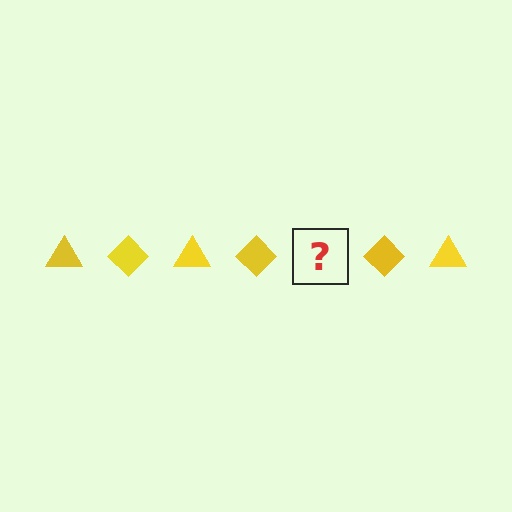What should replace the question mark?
The question mark should be replaced with a yellow triangle.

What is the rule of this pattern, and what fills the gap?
The rule is that the pattern cycles through triangle, diamond shapes in yellow. The gap should be filled with a yellow triangle.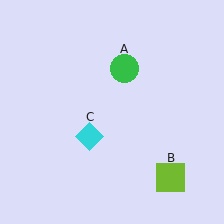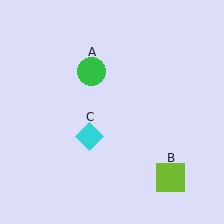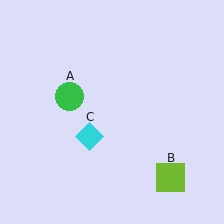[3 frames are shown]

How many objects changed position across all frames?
1 object changed position: green circle (object A).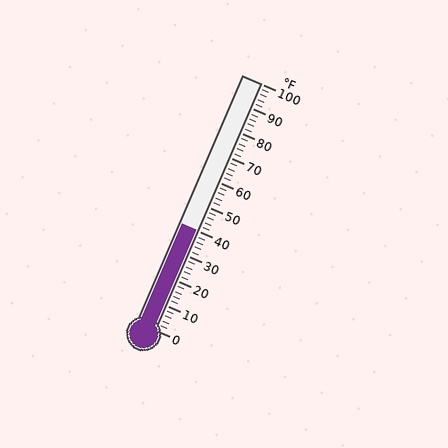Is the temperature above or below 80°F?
The temperature is below 80°F.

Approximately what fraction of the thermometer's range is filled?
The thermometer is filled to approximately 40% of its range.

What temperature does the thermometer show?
The thermometer shows approximately 40°F.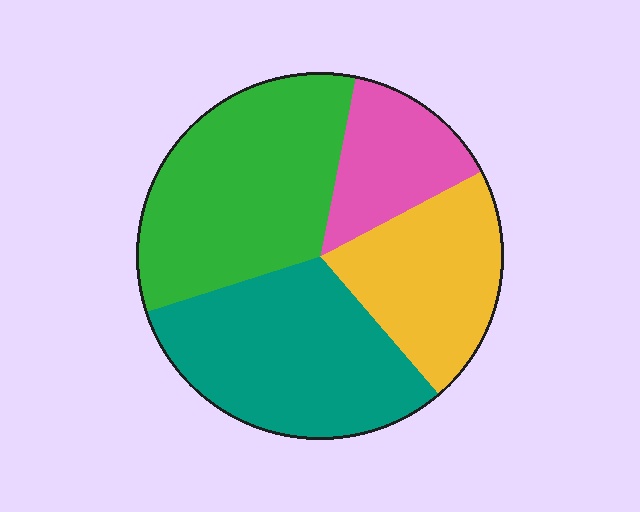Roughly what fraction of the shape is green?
Green covers about 35% of the shape.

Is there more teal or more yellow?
Teal.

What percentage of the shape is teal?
Teal takes up about one third (1/3) of the shape.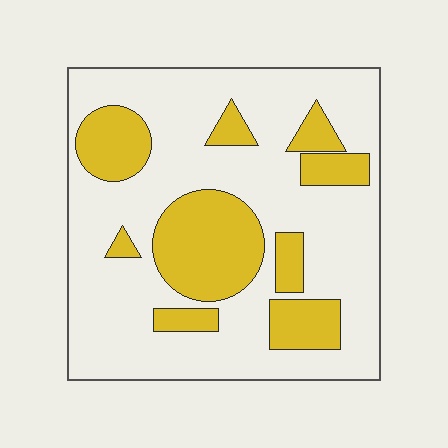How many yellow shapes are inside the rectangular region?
9.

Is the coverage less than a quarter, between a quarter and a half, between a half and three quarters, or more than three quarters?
Between a quarter and a half.